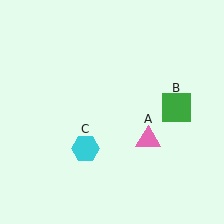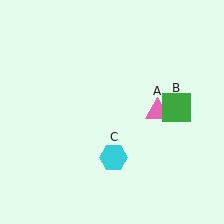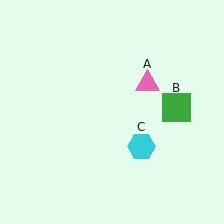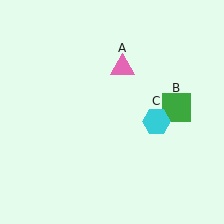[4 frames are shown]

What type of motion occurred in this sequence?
The pink triangle (object A), cyan hexagon (object C) rotated counterclockwise around the center of the scene.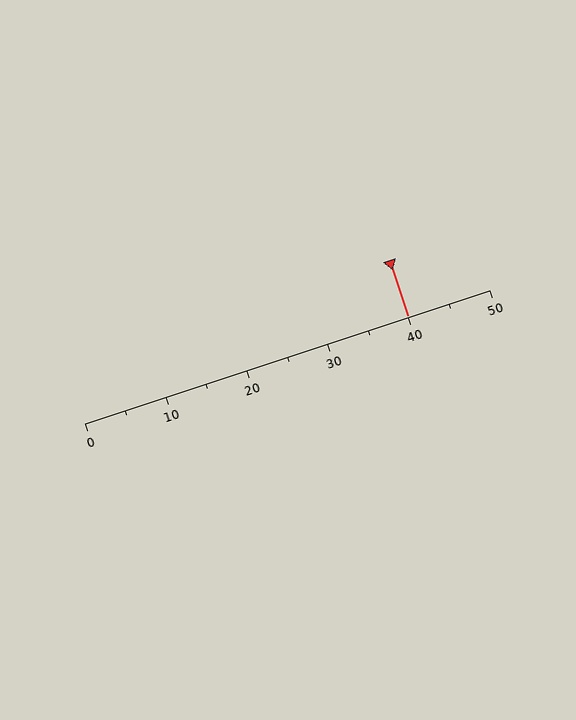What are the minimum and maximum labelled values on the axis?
The axis runs from 0 to 50.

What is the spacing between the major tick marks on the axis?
The major ticks are spaced 10 apart.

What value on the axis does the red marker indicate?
The marker indicates approximately 40.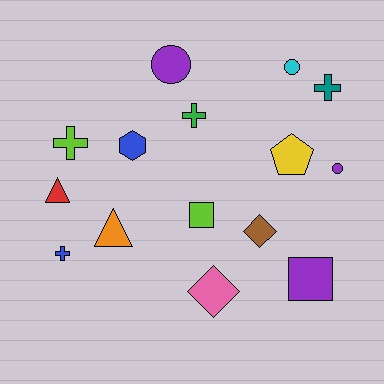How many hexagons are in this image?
There is 1 hexagon.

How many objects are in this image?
There are 15 objects.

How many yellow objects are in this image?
There is 1 yellow object.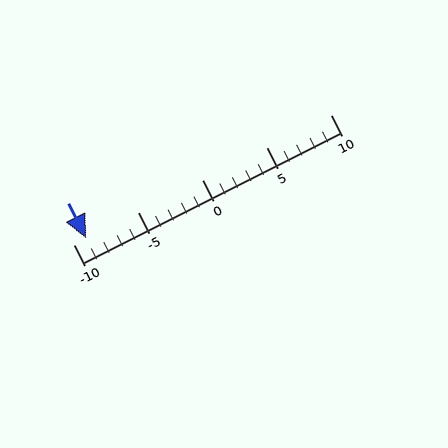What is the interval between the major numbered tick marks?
The major tick marks are spaced 5 units apart.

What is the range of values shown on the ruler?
The ruler shows values from -10 to 10.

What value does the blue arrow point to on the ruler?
The blue arrow points to approximately -9.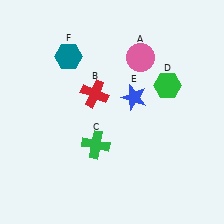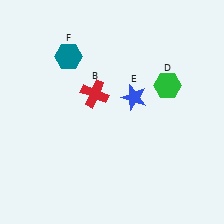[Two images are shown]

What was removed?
The green cross (C), the pink circle (A) were removed in Image 2.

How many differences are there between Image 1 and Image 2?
There are 2 differences between the two images.